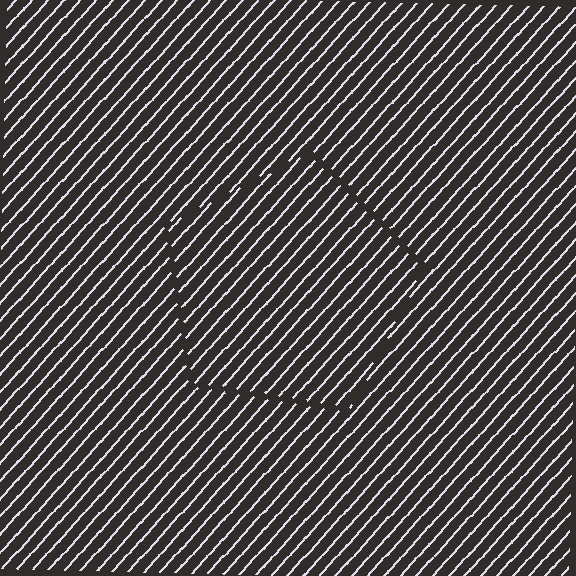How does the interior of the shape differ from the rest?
The interior of the shape contains the same grating, shifted by half a period — the contour is defined by the phase discontinuity where line-ends from the inner and outer gratings abut.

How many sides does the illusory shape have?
5 sides — the line-ends trace a pentagon.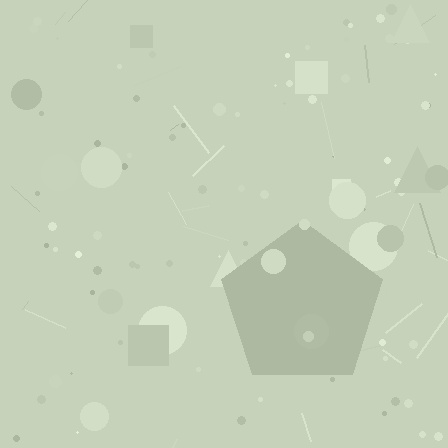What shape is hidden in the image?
A pentagon is hidden in the image.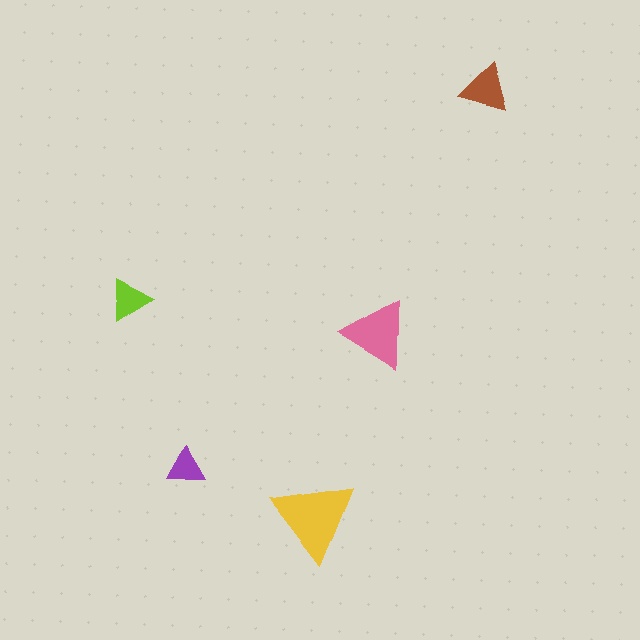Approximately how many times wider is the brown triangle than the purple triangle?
About 1.5 times wider.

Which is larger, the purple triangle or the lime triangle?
The lime one.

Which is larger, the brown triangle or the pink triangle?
The pink one.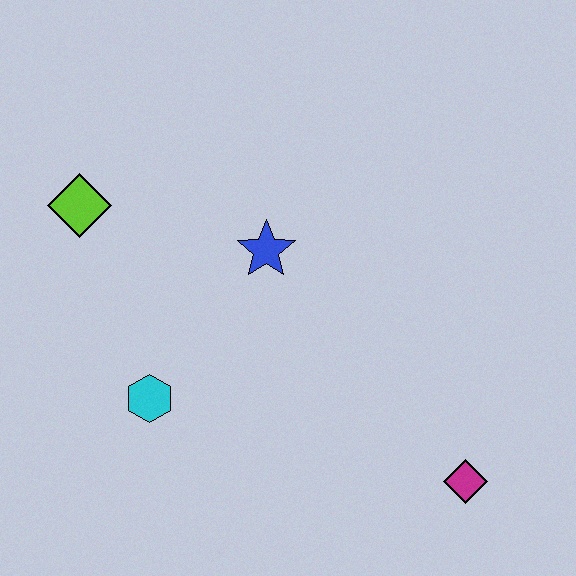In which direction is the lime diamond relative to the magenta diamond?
The lime diamond is to the left of the magenta diamond.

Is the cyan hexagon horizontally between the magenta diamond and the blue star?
No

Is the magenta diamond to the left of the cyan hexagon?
No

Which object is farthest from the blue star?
The magenta diamond is farthest from the blue star.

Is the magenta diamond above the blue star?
No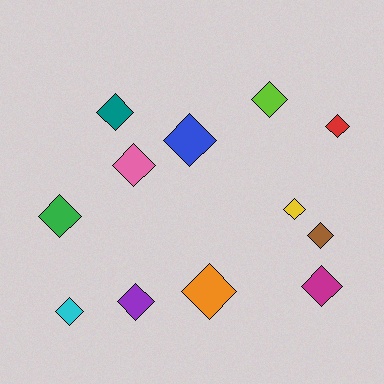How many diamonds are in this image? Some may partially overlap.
There are 12 diamonds.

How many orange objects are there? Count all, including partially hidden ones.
There is 1 orange object.